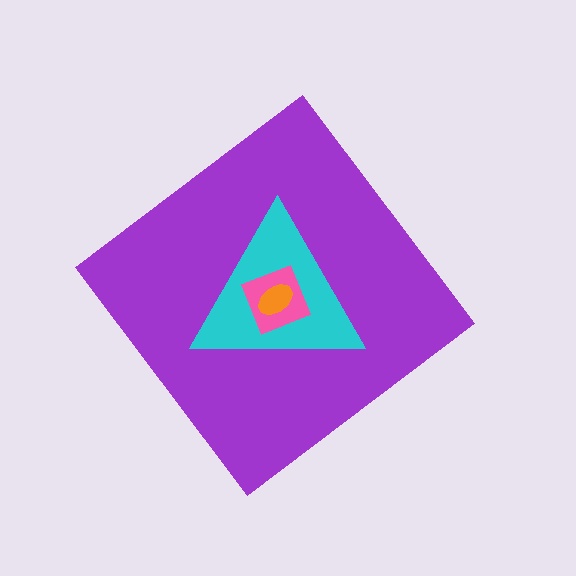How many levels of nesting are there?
4.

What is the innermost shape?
The orange ellipse.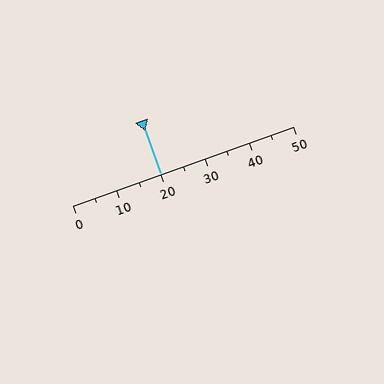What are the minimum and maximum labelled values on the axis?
The axis runs from 0 to 50.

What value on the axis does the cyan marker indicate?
The marker indicates approximately 20.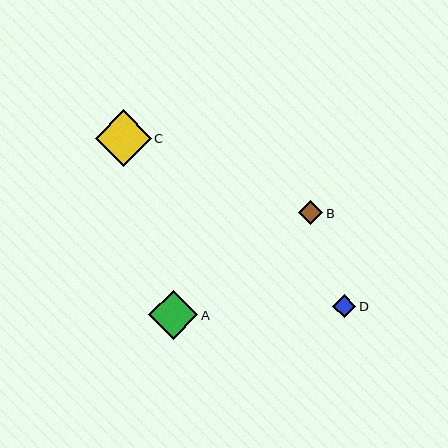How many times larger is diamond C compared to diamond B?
Diamond C is approximately 2.3 times the size of diamond B.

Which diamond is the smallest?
Diamond D is the smallest with a size of approximately 24 pixels.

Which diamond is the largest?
Diamond C is the largest with a size of approximately 56 pixels.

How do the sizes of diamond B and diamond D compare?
Diamond B and diamond D are approximately the same size.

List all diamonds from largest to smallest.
From largest to smallest: C, A, B, D.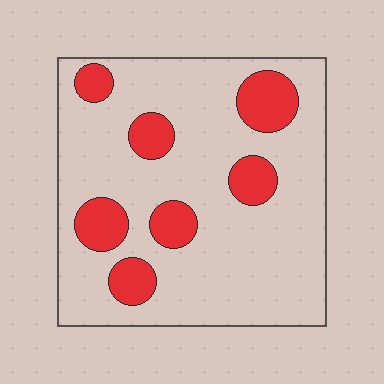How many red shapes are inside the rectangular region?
7.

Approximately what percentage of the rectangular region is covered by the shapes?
Approximately 20%.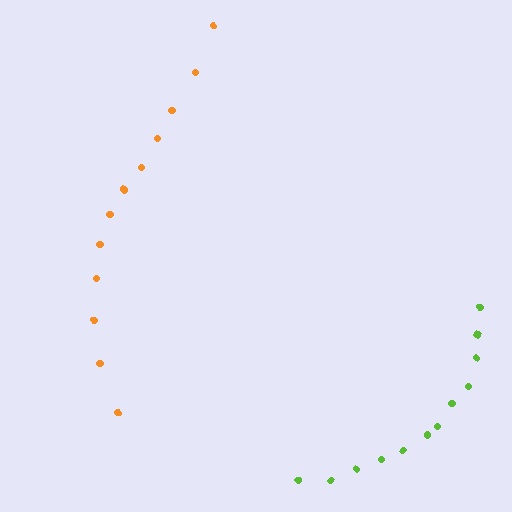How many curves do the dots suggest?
There are 2 distinct paths.